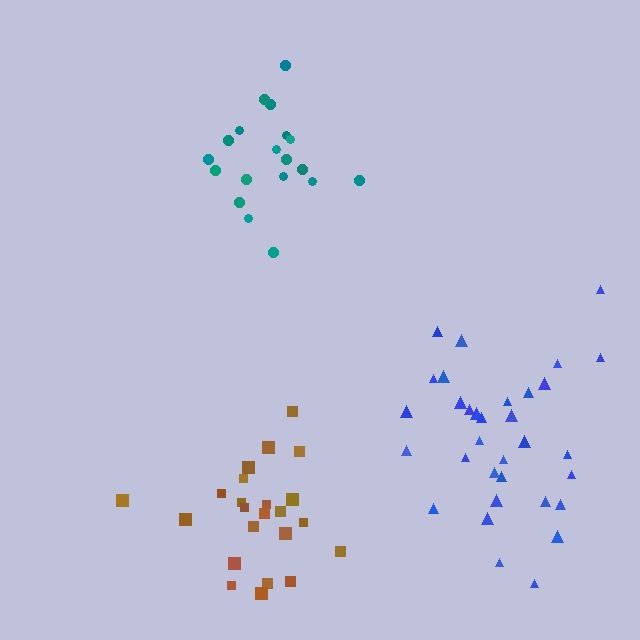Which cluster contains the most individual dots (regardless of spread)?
Blue (33).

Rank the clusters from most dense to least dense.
brown, teal, blue.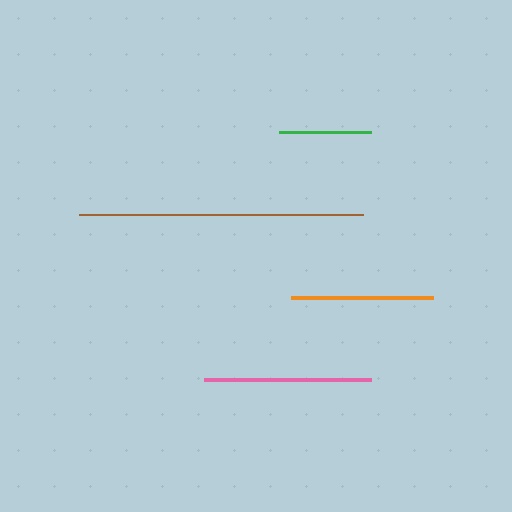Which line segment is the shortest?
The green line is the shortest at approximately 93 pixels.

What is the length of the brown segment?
The brown segment is approximately 284 pixels long.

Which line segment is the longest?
The brown line is the longest at approximately 284 pixels.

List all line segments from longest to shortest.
From longest to shortest: brown, pink, orange, green.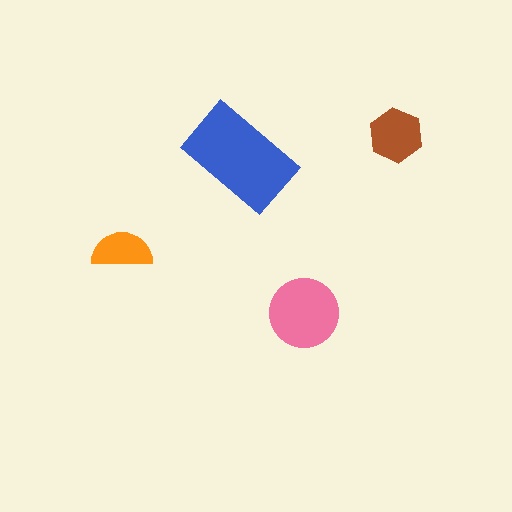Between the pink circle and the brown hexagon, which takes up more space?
The pink circle.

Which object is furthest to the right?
The brown hexagon is rightmost.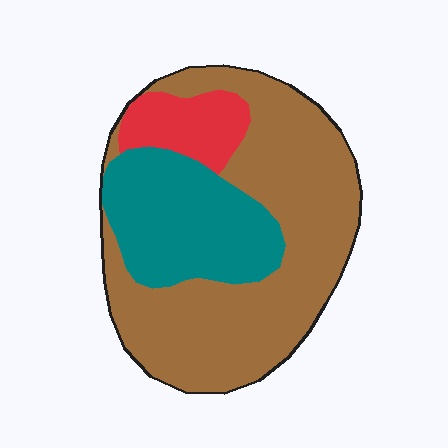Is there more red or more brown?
Brown.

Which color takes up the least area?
Red, at roughly 10%.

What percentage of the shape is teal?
Teal takes up about one quarter (1/4) of the shape.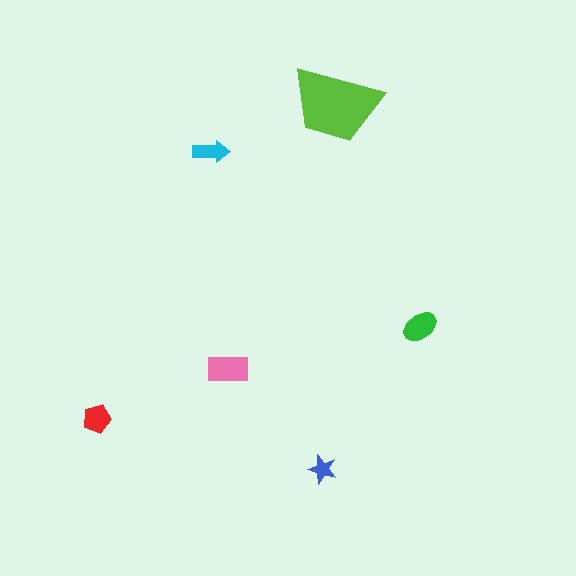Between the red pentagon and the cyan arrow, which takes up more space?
The red pentagon.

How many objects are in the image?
There are 6 objects in the image.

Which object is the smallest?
The blue star.